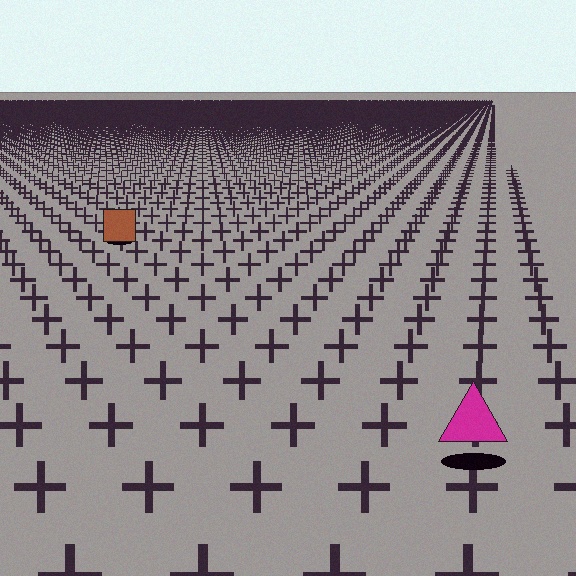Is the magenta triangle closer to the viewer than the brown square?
Yes. The magenta triangle is closer — you can tell from the texture gradient: the ground texture is coarser near it.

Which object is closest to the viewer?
The magenta triangle is closest. The texture marks near it are larger and more spread out.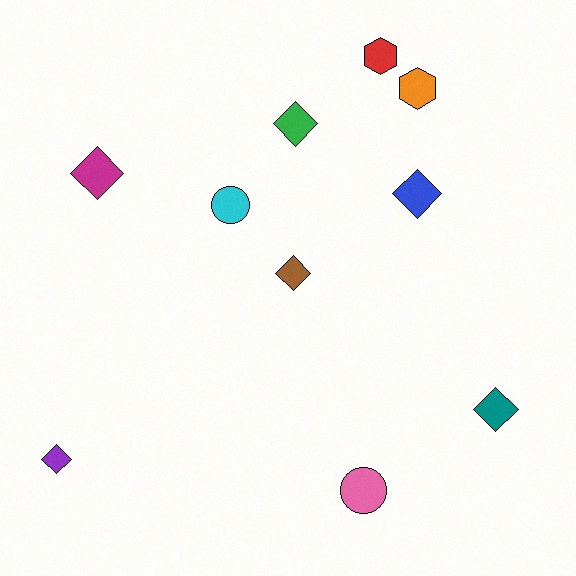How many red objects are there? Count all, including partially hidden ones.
There is 1 red object.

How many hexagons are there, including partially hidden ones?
There are 2 hexagons.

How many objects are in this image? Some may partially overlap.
There are 10 objects.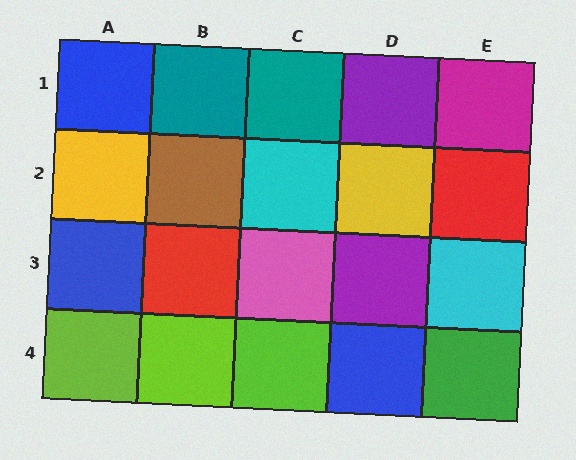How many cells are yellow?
2 cells are yellow.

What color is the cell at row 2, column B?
Brown.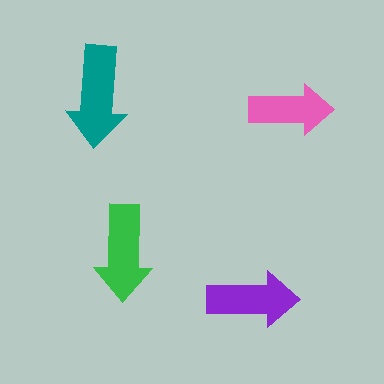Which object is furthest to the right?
The pink arrow is rightmost.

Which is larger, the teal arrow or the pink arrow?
The teal one.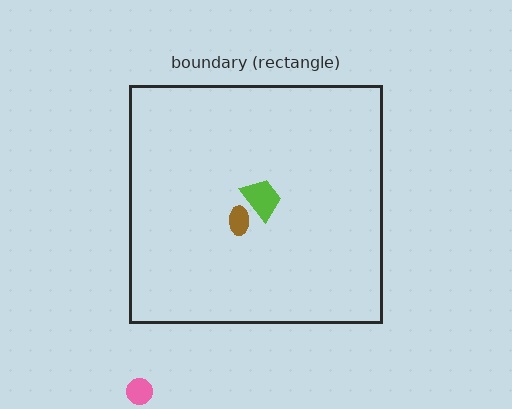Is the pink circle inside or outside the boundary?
Outside.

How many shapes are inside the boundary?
2 inside, 1 outside.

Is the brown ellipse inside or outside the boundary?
Inside.